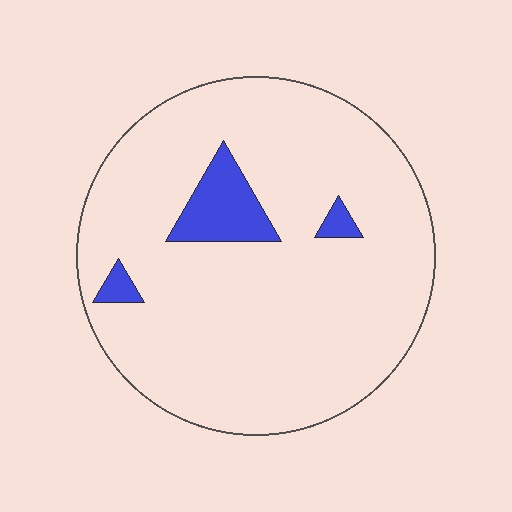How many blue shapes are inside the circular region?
3.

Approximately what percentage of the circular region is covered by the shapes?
Approximately 10%.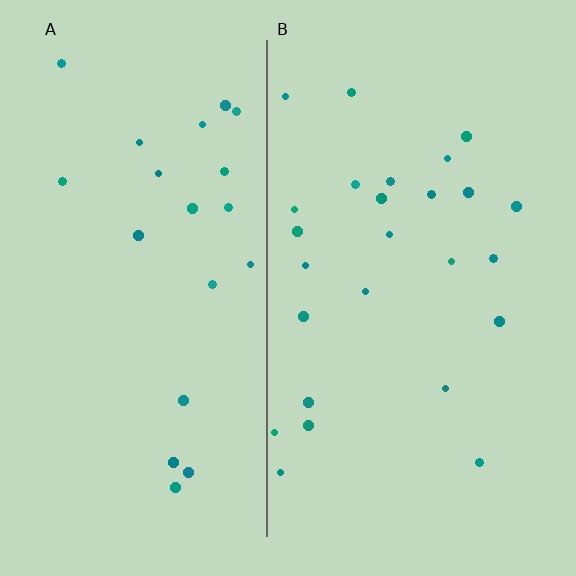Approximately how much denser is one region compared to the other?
Approximately 1.2× — region B over region A.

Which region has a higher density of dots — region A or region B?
B (the right).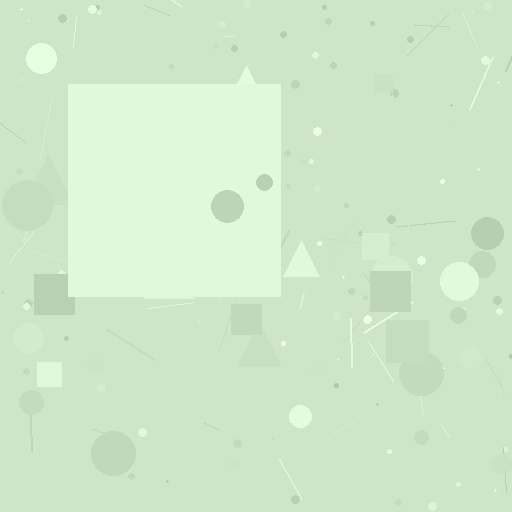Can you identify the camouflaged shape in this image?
The camouflaged shape is a square.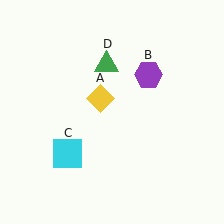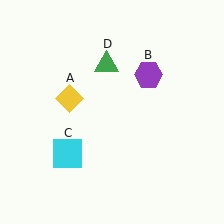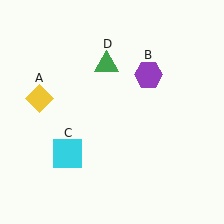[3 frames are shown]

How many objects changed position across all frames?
1 object changed position: yellow diamond (object A).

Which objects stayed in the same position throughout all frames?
Purple hexagon (object B) and cyan square (object C) and green triangle (object D) remained stationary.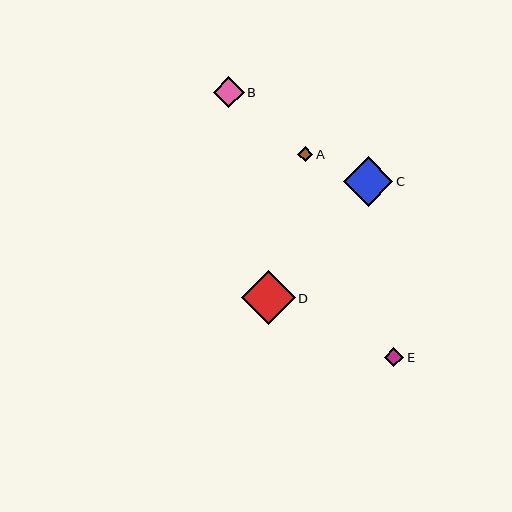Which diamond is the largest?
Diamond D is the largest with a size of approximately 54 pixels.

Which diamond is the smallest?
Diamond A is the smallest with a size of approximately 15 pixels.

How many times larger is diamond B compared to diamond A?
Diamond B is approximately 2.0 times the size of diamond A.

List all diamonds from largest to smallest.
From largest to smallest: D, C, B, E, A.